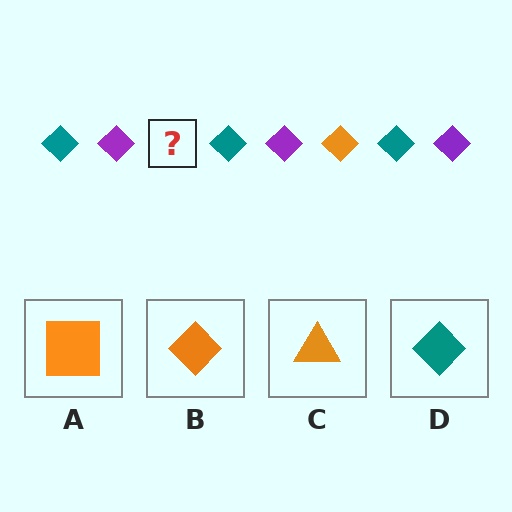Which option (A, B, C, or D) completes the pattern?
B.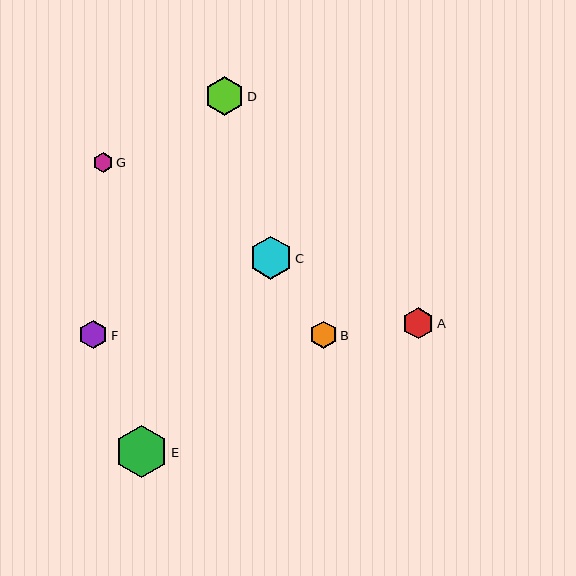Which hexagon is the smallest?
Hexagon G is the smallest with a size of approximately 20 pixels.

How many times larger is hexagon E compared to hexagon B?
Hexagon E is approximately 1.9 times the size of hexagon B.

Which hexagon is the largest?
Hexagon E is the largest with a size of approximately 53 pixels.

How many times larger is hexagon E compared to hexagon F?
Hexagon E is approximately 1.9 times the size of hexagon F.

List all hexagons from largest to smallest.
From largest to smallest: E, C, D, A, F, B, G.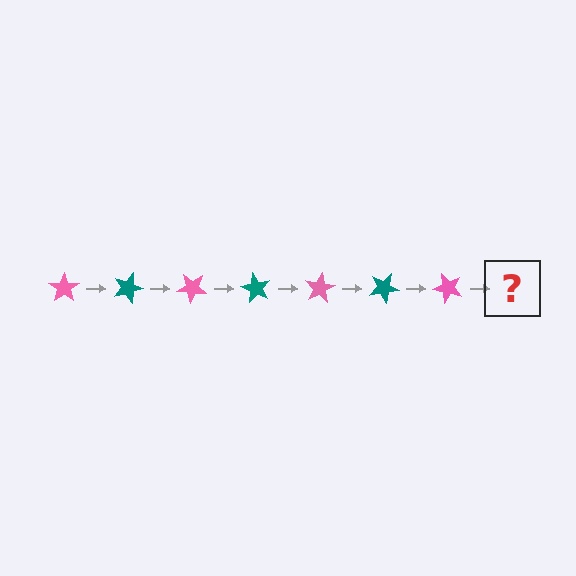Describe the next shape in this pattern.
It should be a teal star, rotated 140 degrees from the start.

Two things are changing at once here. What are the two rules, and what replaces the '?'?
The two rules are that it rotates 20 degrees each step and the color cycles through pink and teal. The '?' should be a teal star, rotated 140 degrees from the start.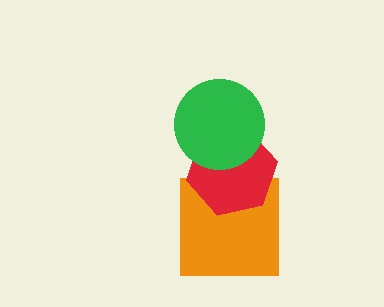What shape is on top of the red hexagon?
The green circle is on top of the red hexagon.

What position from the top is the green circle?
The green circle is 1st from the top.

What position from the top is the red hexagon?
The red hexagon is 2nd from the top.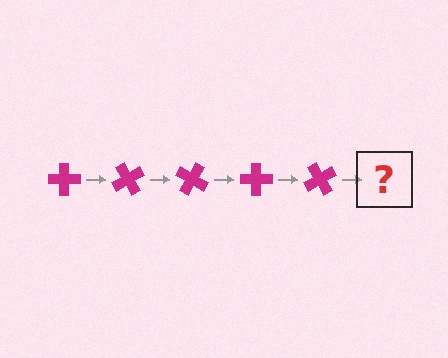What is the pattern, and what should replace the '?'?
The pattern is that the cross rotates 60 degrees each step. The '?' should be a magenta cross rotated 300 degrees.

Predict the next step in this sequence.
The next step is a magenta cross rotated 300 degrees.